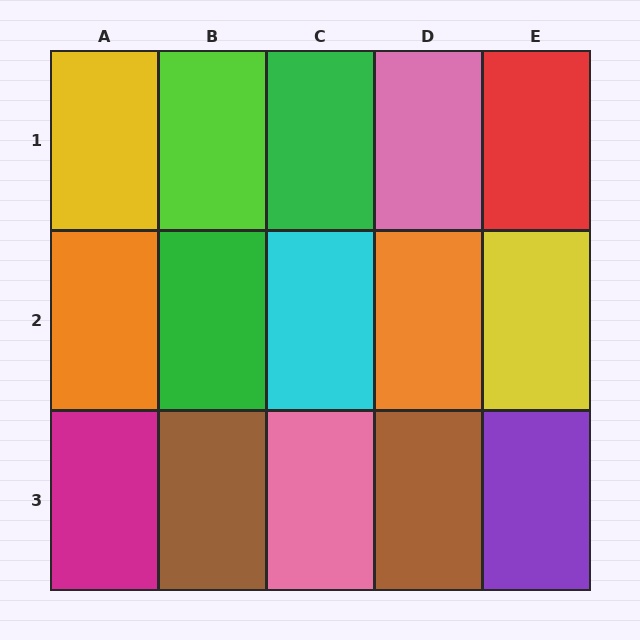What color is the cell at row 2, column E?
Yellow.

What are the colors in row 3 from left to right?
Magenta, brown, pink, brown, purple.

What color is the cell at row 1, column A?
Yellow.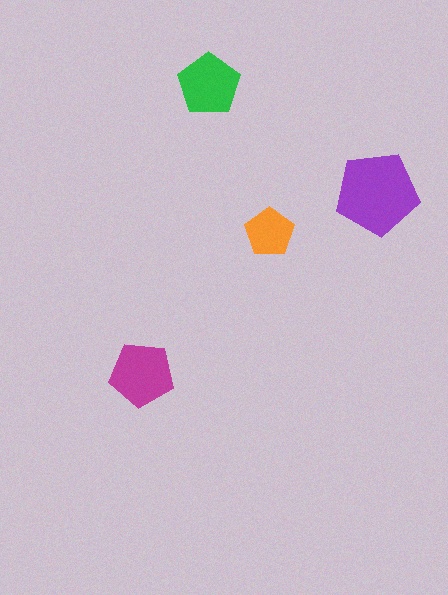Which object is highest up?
The green pentagon is topmost.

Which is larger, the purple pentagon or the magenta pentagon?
The purple one.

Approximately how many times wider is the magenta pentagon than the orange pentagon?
About 1.5 times wider.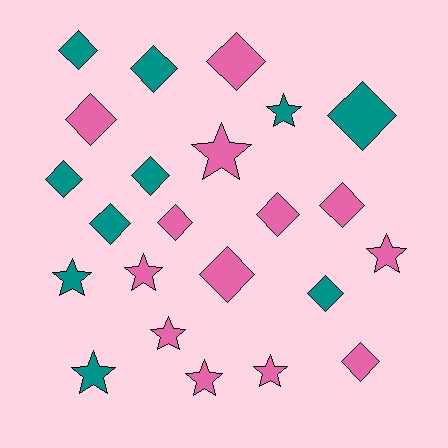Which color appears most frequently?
Pink, with 13 objects.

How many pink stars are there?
There are 6 pink stars.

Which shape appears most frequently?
Diamond, with 14 objects.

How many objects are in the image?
There are 23 objects.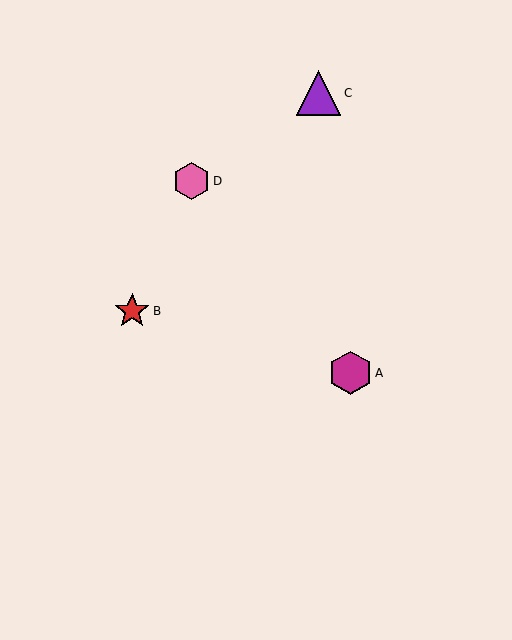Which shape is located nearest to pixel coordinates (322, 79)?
The purple triangle (labeled C) at (318, 93) is nearest to that location.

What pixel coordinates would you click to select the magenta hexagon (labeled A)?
Click at (351, 373) to select the magenta hexagon A.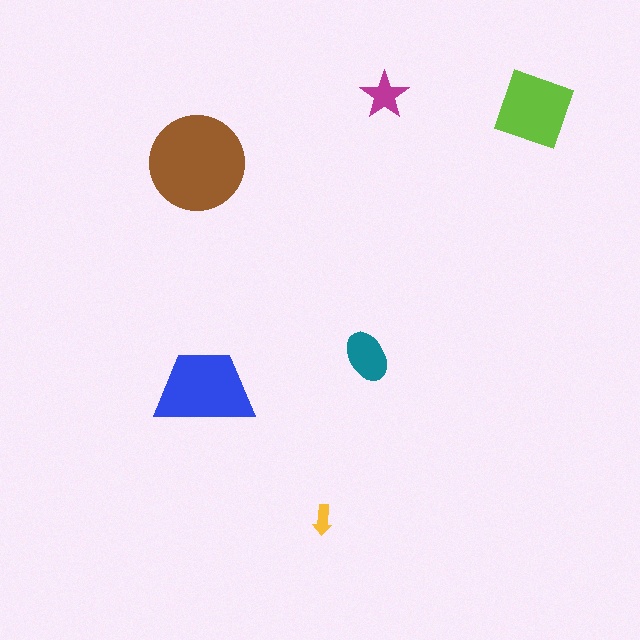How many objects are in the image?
There are 6 objects in the image.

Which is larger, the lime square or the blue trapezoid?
The blue trapezoid.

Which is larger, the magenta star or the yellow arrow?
The magenta star.